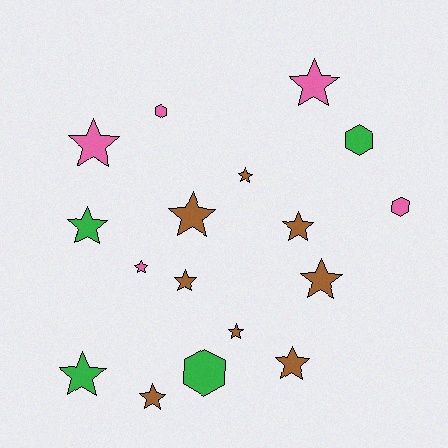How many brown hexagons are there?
There are no brown hexagons.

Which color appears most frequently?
Brown, with 8 objects.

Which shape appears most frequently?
Star, with 13 objects.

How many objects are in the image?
There are 17 objects.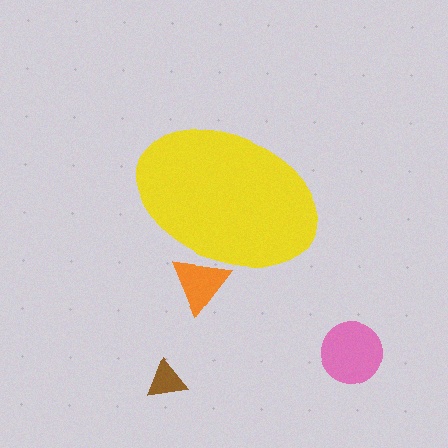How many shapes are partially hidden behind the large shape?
1 shape is partially hidden.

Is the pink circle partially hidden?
No, the pink circle is fully visible.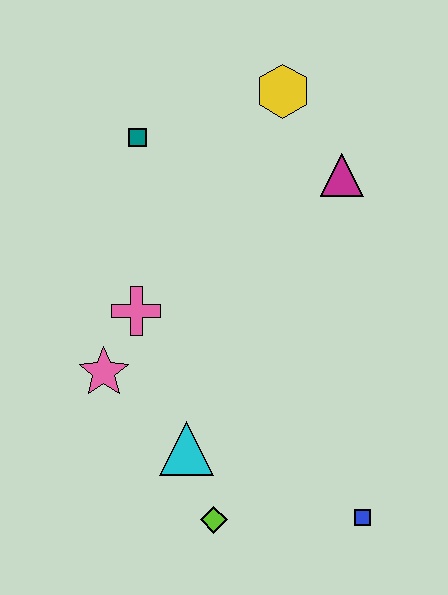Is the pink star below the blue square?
No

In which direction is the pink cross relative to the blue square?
The pink cross is to the left of the blue square.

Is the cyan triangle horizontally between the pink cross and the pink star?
No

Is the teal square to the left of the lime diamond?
Yes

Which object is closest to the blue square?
The lime diamond is closest to the blue square.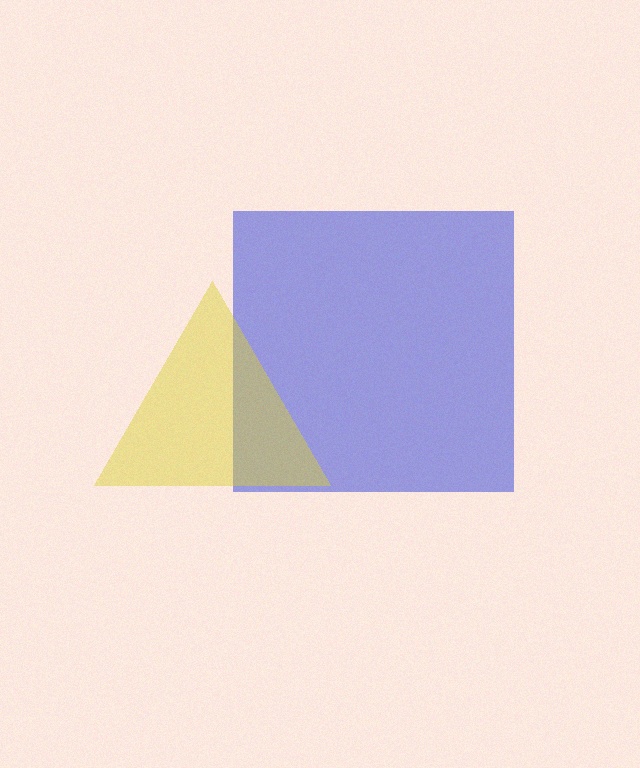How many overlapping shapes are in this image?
There are 2 overlapping shapes in the image.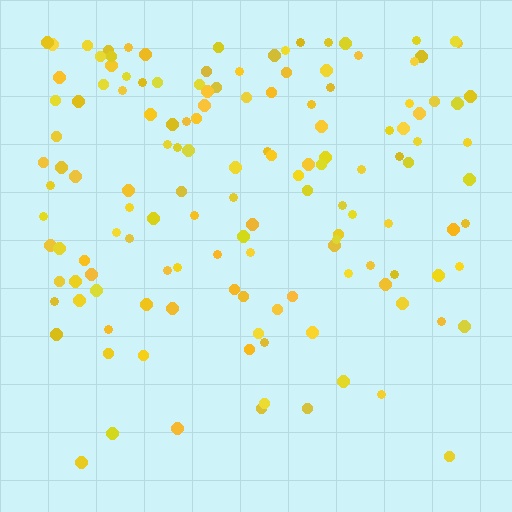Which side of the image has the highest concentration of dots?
The top.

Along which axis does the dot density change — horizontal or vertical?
Vertical.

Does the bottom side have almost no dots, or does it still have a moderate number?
Still a moderate number, just noticeably fewer than the top.